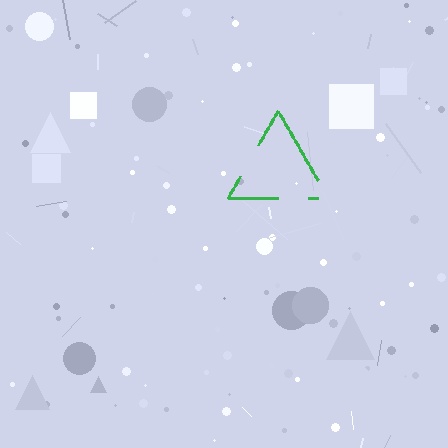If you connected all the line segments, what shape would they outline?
They would outline a triangle.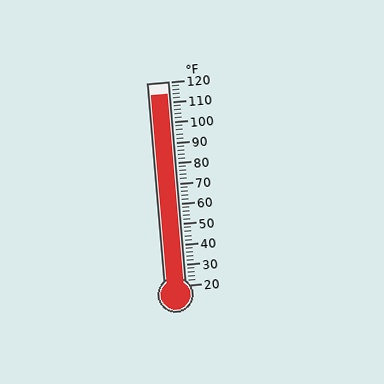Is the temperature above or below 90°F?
The temperature is above 90°F.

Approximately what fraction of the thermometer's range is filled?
The thermometer is filled to approximately 95% of its range.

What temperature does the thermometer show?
The thermometer shows approximately 114°F.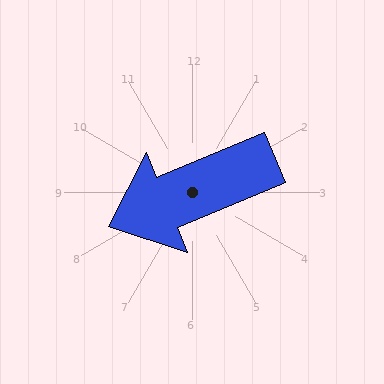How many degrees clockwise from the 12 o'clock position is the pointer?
Approximately 247 degrees.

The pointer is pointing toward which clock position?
Roughly 8 o'clock.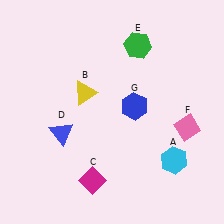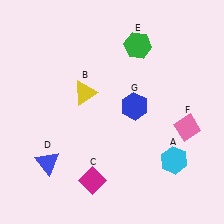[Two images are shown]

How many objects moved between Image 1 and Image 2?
1 object moved between the two images.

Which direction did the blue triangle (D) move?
The blue triangle (D) moved down.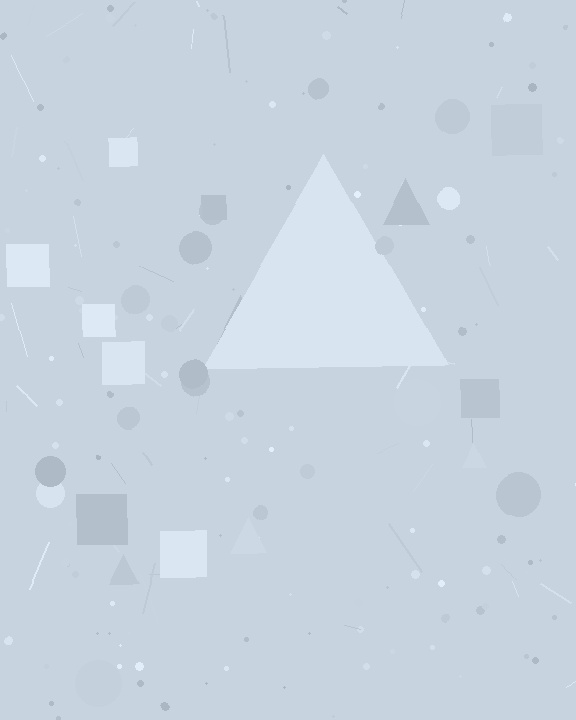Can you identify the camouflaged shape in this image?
The camouflaged shape is a triangle.